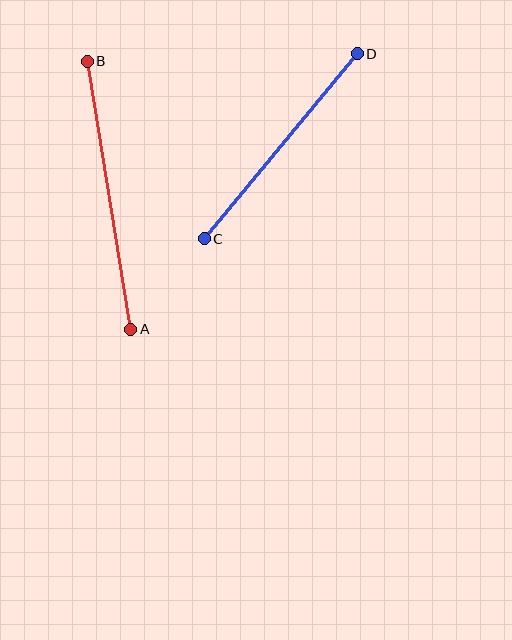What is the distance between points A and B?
The distance is approximately 271 pixels.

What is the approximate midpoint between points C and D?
The midpoint is at approximately (281, 146) pixels.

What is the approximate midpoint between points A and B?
The midpoint is at approximately (109, 195) pixels.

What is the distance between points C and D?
The distance is approximately 240 pixels.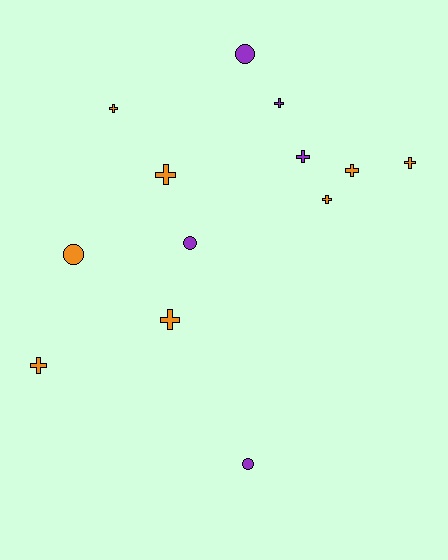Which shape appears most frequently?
Cross, with 9 objects.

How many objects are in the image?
There are 13 objects.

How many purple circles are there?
There are 3 purple circles.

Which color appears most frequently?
Orange, with 8 objects.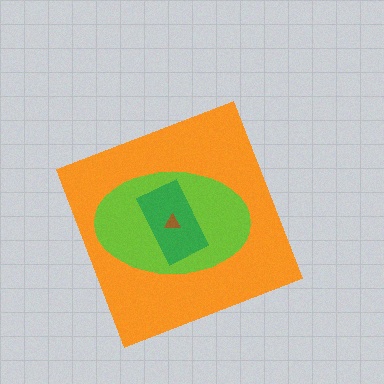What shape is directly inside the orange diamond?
The lime ellipse.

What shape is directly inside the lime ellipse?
The green rectangle.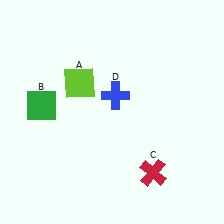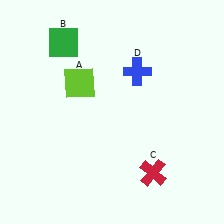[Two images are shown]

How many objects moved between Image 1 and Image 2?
2 objects moved between the two images.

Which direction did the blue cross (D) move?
The blue cross (D) moved up.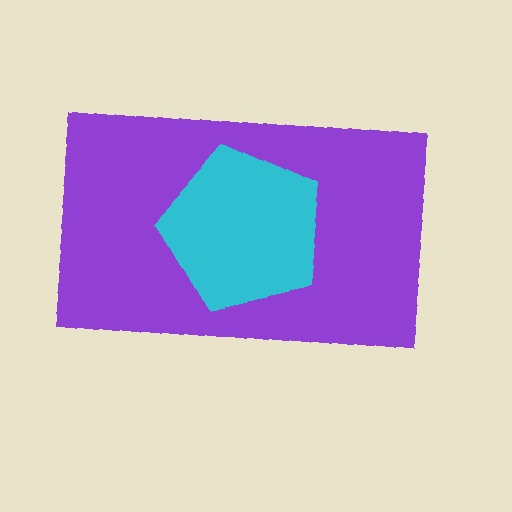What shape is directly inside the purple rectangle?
The cyan pentagon.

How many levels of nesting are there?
2.